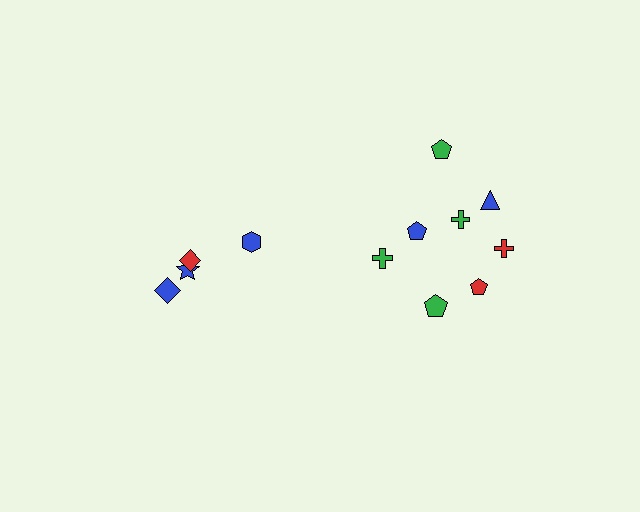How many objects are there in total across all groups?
There are 12 objects.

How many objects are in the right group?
There are 8 objects.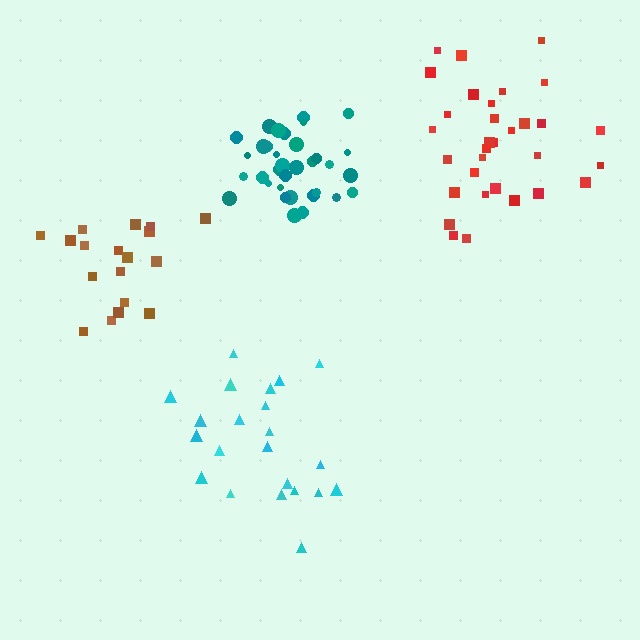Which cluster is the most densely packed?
Teal.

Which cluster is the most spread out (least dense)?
Cyan.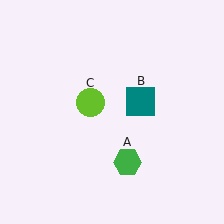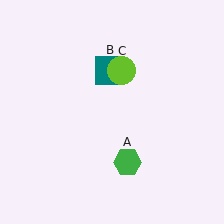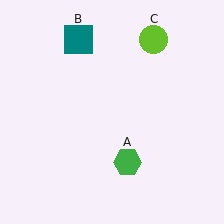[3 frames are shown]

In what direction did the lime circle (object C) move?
The lime circle (object C) moved up and to the right.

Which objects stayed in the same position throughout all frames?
Green hexagon (object A) remained stationary.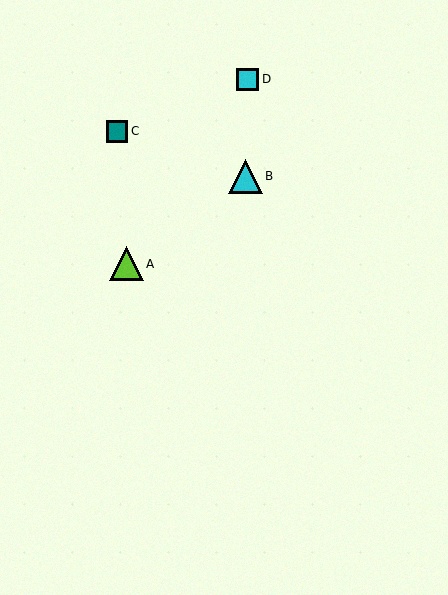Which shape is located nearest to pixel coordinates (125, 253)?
The lime triangle (labeled A) at (127, 264) is nearest to that location.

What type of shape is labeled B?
Shape B is a cyan triangle.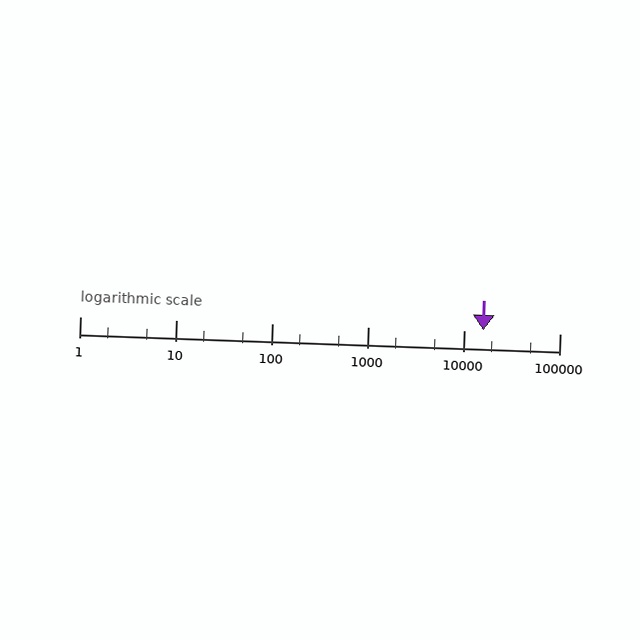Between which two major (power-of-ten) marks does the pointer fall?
The pointer is between 10000 and 100000.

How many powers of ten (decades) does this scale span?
The scale spans 5 decades, from 1 to 100000.